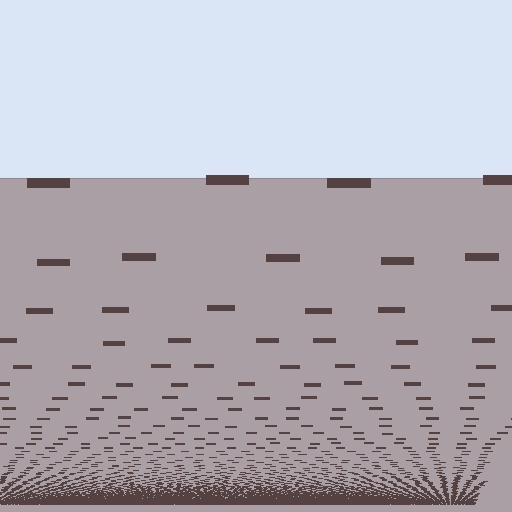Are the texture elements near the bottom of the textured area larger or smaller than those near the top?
Smaller. The gradient is inverted — elements near the bottom are smaller and denser.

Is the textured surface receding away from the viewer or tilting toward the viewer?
The surface appears to tilt toward the viewer. Texture elements get larger and sparser toward the top.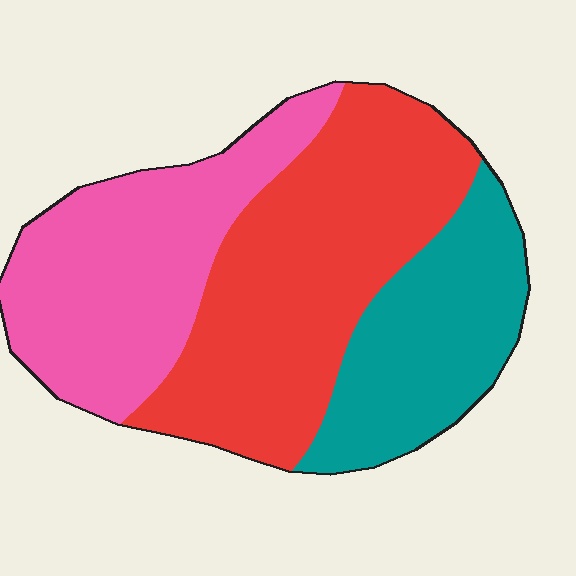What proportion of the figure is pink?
Pink covers 33% of the figure.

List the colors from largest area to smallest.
From largest to smallest: red, pink, teal.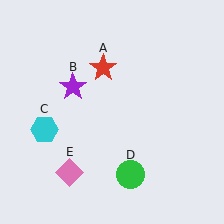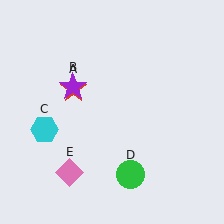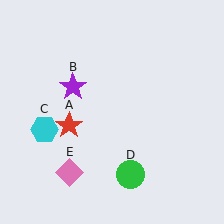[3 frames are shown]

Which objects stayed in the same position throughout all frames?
Purple star (object B) and cyan hexagon (object C) and green circle (object D) and pink diamond (object E) remained stationary.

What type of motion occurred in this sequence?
The red star (object A) rotated counterclockwise around the center of the scene.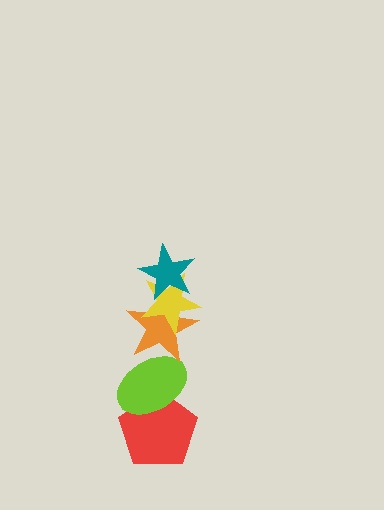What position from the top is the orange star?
The orange star is 3rd from the top.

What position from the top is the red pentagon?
The red pentagon is 5th from the top.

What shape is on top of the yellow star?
The teal star is on top of the yellow star.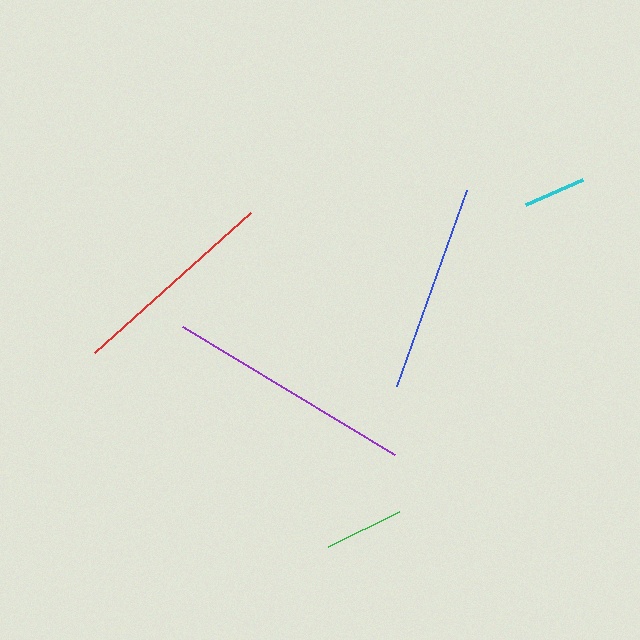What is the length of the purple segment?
The purple segment is approximately 248 pixels long.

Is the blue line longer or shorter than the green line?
The blue line is longer than the green line.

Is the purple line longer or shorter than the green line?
The purple line is longer than the green line.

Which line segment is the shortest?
The cyan line is the shortest at approximately 63 pixels.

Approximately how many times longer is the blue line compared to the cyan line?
The blue line is approximately 3.3 times the length of the cyan line.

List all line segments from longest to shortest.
From longest to shortest: purple, red, blue, green, cyan.